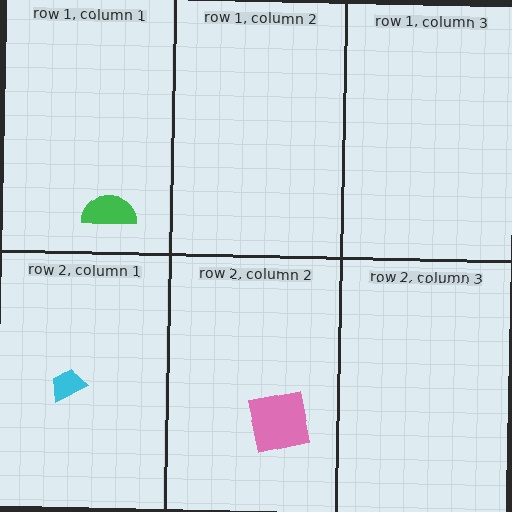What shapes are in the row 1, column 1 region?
The green semicircle.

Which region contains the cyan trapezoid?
The row 2, column 1 region.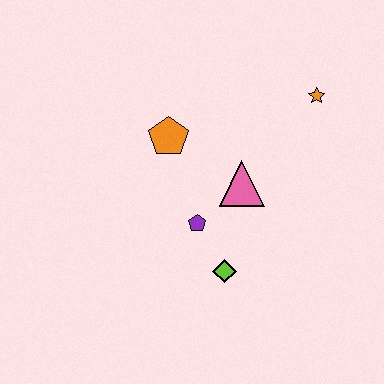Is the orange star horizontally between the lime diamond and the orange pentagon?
No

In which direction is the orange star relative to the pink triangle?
The orange star is above the pink triangle.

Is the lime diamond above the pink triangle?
No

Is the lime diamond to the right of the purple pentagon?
Yes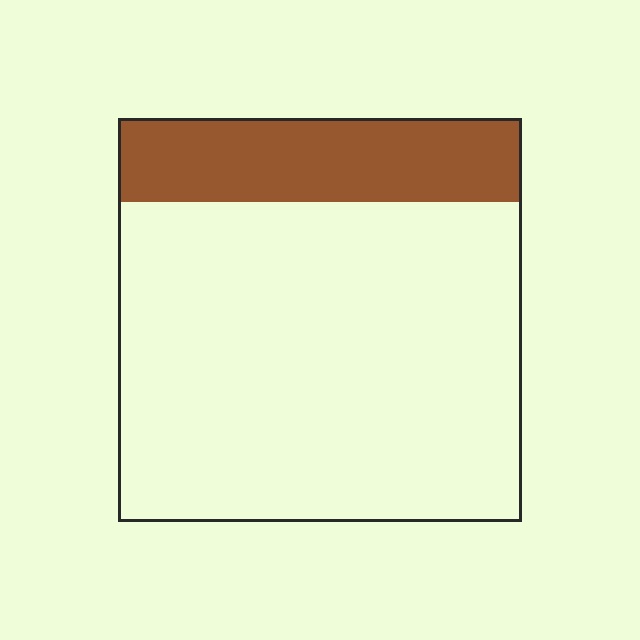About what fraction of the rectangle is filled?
About one fifth (1/5).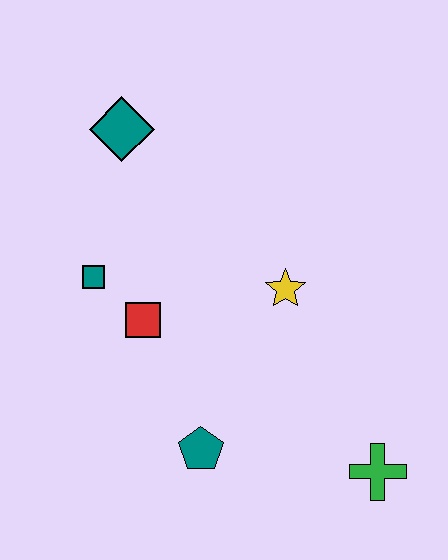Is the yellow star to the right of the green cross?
No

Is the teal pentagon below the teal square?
Yes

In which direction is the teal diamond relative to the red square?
The teal diamond is above the red square.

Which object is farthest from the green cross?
The teal diamond is farthest from the green cross.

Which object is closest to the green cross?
The teal pentagon is closest to the green cross.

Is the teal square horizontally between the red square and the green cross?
No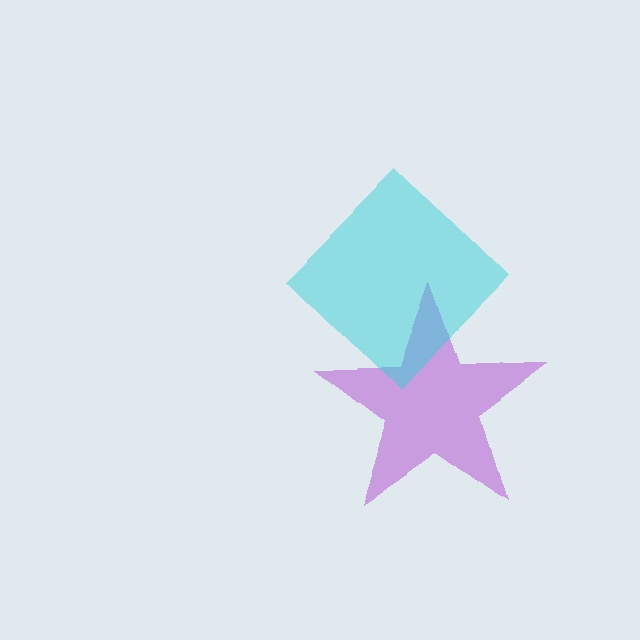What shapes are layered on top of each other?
The layered shapes are: a purple star, a cyan diamond.